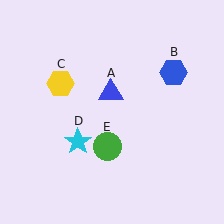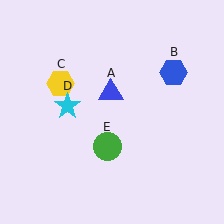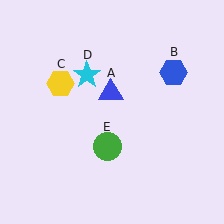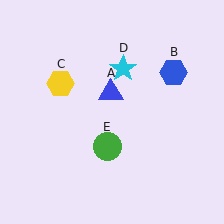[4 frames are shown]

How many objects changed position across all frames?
1 object changed position: cyan star (object D).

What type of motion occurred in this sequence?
The cyan star (object D) rotated clockwise around the center of the scene.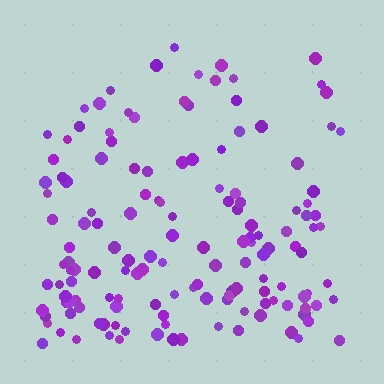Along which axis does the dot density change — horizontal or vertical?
Vertical.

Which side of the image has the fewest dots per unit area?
The top.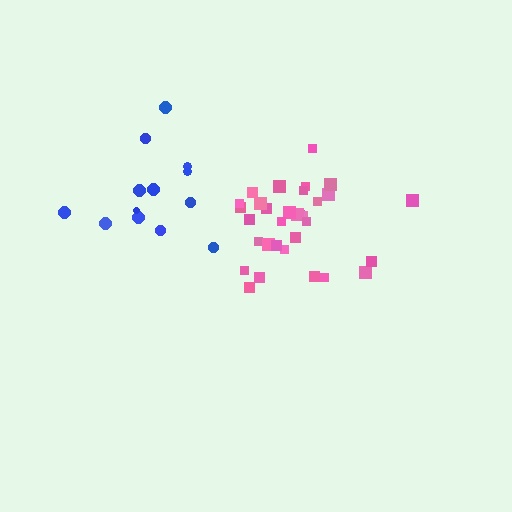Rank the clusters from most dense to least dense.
pink, blue.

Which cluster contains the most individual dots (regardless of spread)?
Pink (32).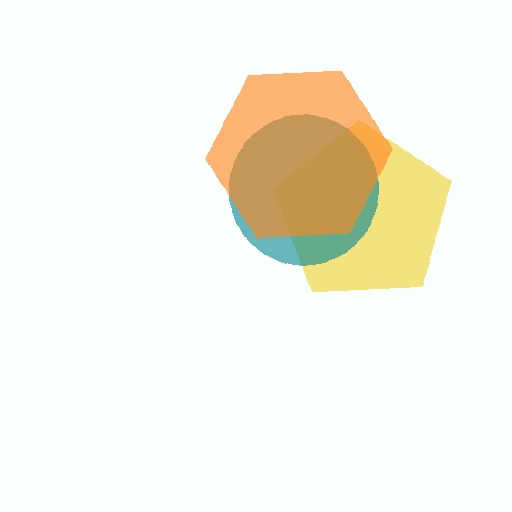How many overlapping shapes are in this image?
There are 3 overlapping shapes in the image.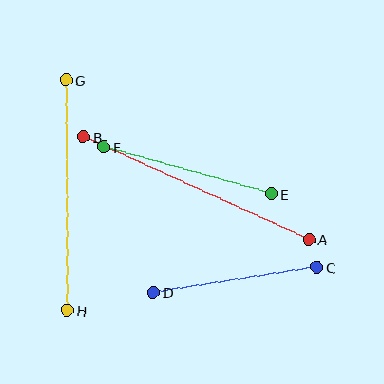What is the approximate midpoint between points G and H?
The midpoint is at approximately (67, 195) pixels.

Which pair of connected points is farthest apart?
Points A and B are farthest apart.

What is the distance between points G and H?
The distance is approximately 231 pixels.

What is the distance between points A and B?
The distance is approximately 247 pixels.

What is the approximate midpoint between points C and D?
The midpoint is at approximately (235, 280) pixels.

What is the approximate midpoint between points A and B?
The midpoint is at approximately (196, 188) pixels.